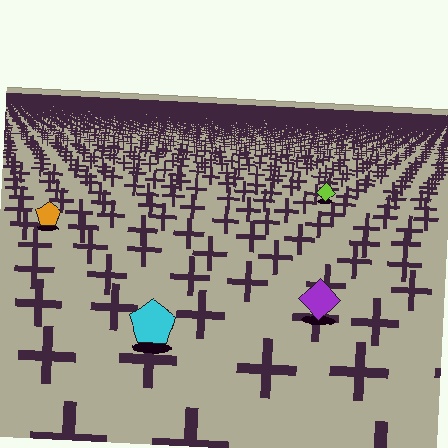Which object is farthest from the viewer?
The lime diamond is farthest from the viewer. It appears smaller and the ground texture around it is denser.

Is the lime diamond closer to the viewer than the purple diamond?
No. The purple diamond is closer — you can tell from the texture gradient: the ground texture is coarser near it.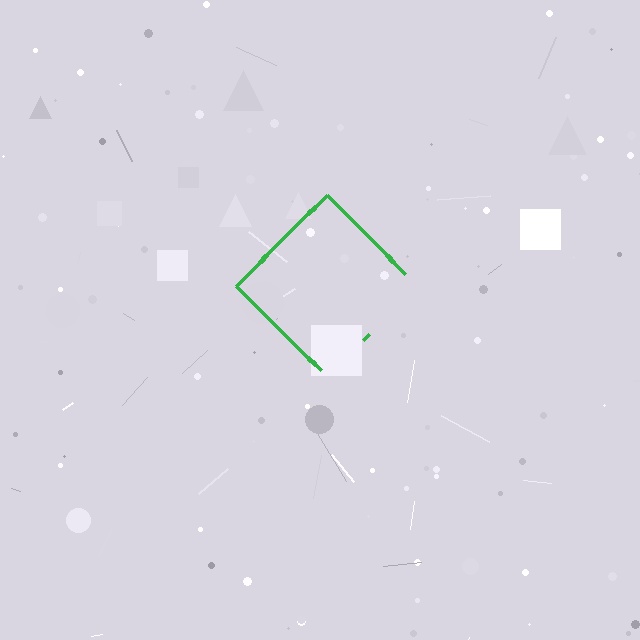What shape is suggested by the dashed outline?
The dashed outline suggests a diamond.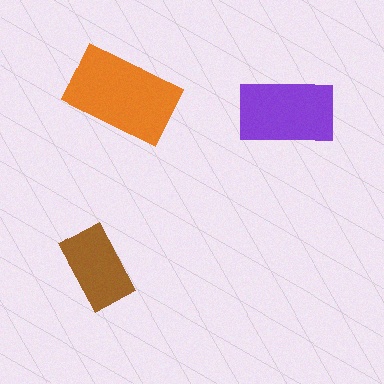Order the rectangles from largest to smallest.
the orange one, the purple one, the brown one.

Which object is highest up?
The orange rectangle is topmost.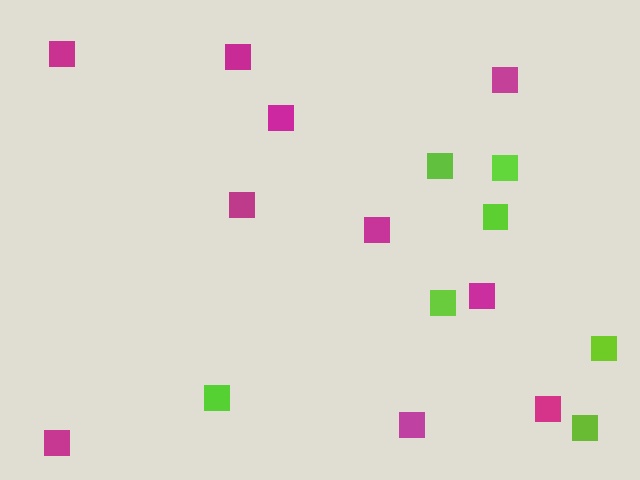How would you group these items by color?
There are 2 groups: one group of magenta squares (10) and one group of lime squares (7).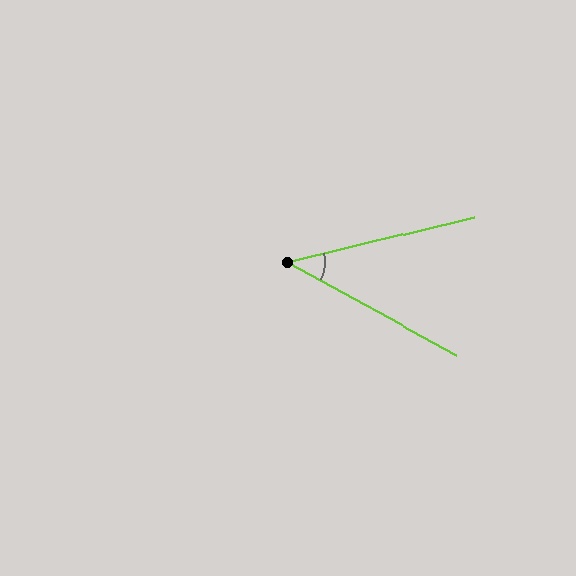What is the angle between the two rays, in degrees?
Approximately 42 degrees.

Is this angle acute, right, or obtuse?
It is acute.